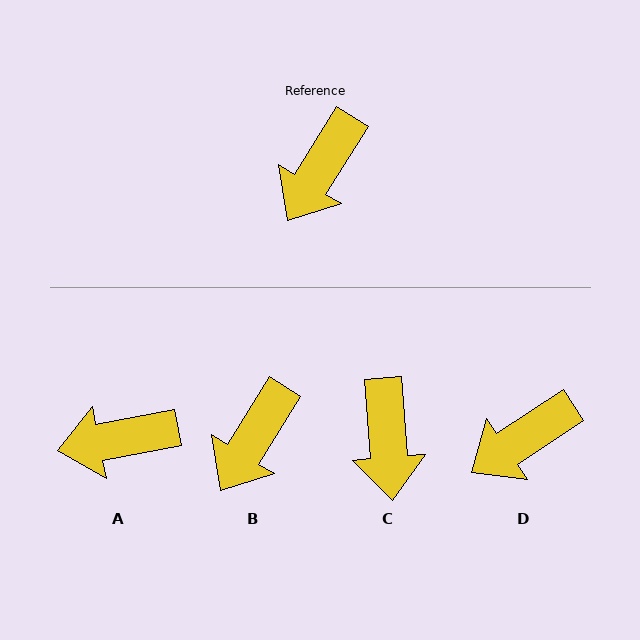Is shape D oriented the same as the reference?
No, it is off by about 25 degrees.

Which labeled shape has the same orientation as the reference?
B.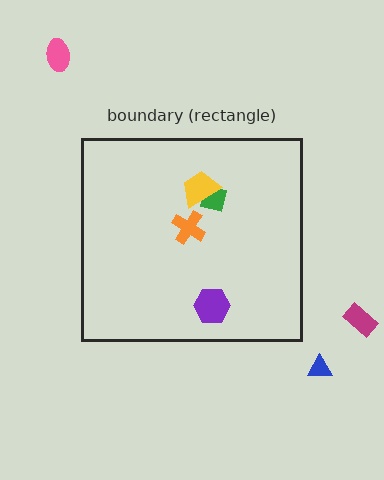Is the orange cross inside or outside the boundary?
Inside.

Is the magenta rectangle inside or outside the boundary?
Outside.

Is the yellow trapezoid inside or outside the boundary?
Inside.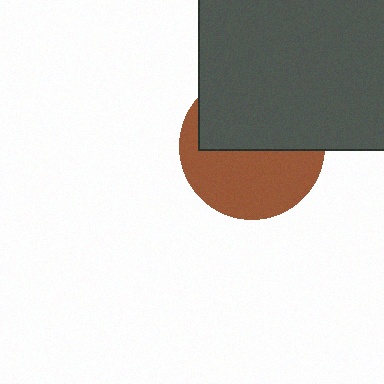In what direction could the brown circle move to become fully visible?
The brown circle could move down. That would shift it out from behind the dark gray rectangle entirely.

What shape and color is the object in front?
The object in front is a dark gray rectangle.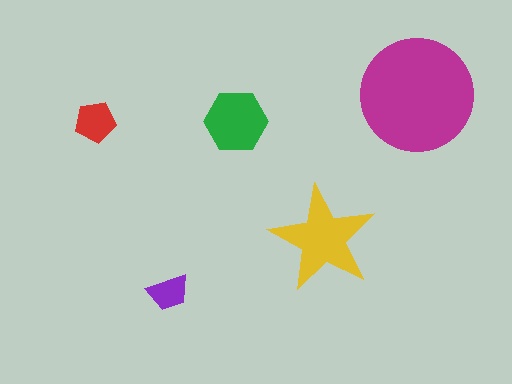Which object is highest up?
The magenta circle is topmost.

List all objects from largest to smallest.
The magenta circle, the yellow star, the green hexagon, the red pentagon, the purple trapezoid.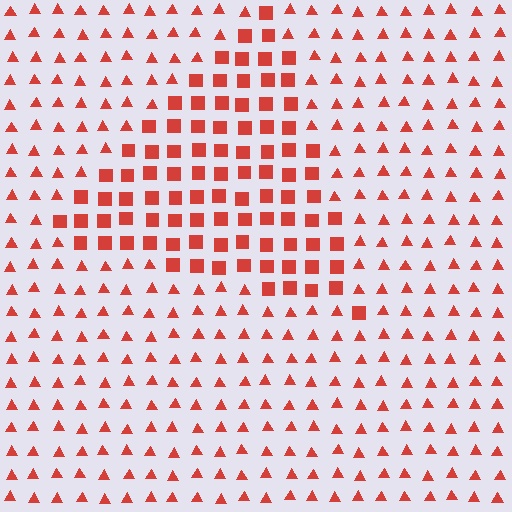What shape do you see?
I see a triangle.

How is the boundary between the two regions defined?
The boundary is defined by a change in element shape: squares inside vs. triangles outside. All elements share the same color and spacing.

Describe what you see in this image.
The image is filled with small red elements arranged in a uniform grid. A triangle-shaped region contains squares, while the surrounding area contains triangles. The boundary is defined purely by the change in element shape.